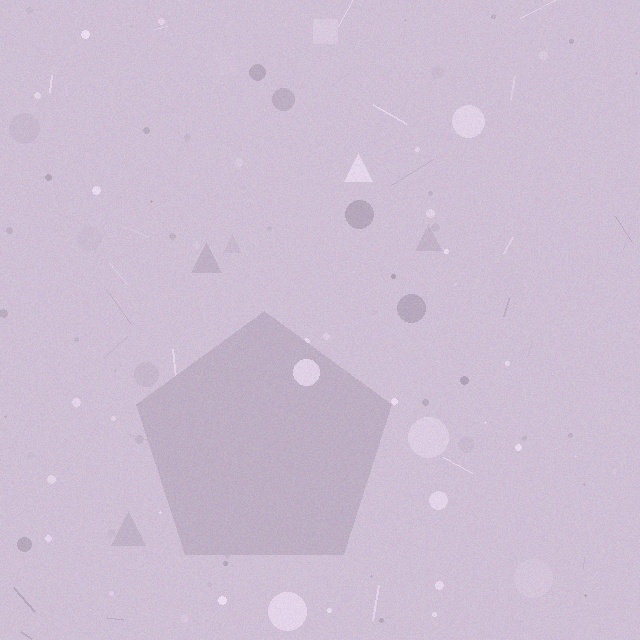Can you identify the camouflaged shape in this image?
The camouflaged shape is a pentagon.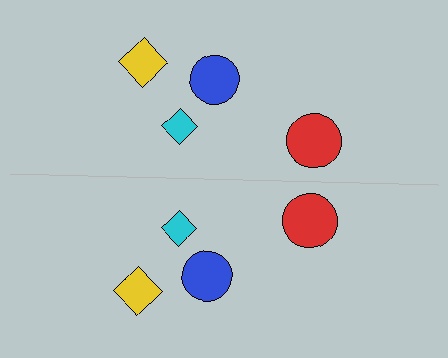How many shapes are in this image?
There are 8 shapes in this image.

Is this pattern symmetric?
Yes, this pattern has bilateral (reflection) symmetry.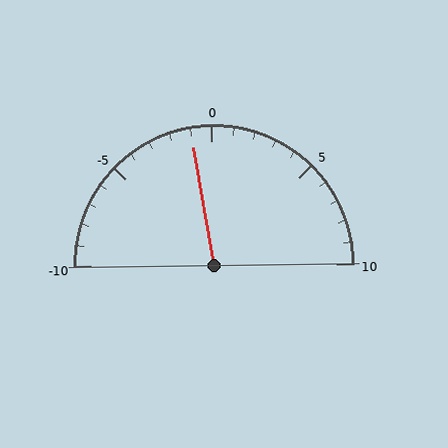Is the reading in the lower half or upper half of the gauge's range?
The reading is in the lower half of the range (-10 to 10).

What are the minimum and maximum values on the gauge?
The gauge ranges from -10 to 10.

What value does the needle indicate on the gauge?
The needle indicates approximately -1.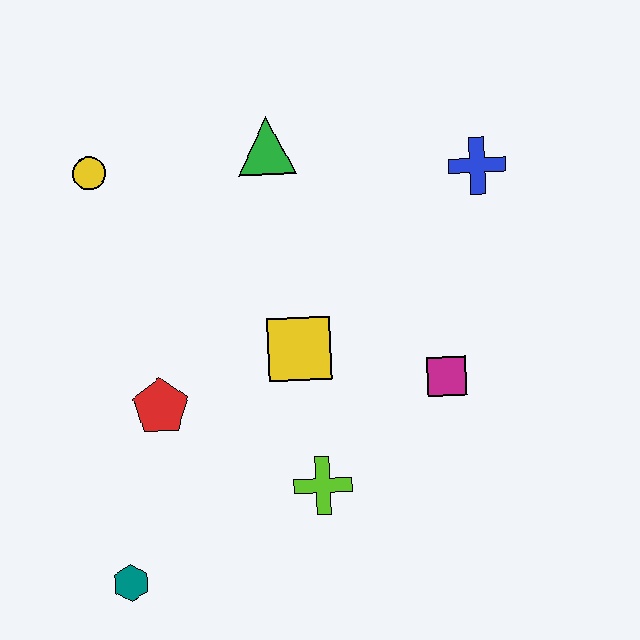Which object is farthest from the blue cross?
The teal hexagon is farthest from the blue cross.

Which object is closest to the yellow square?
The lime cross is closest to the yellow square.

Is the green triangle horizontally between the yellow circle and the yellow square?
Yes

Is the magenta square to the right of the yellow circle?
Yes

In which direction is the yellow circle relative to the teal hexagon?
The yellow circle is above the teal hexagon.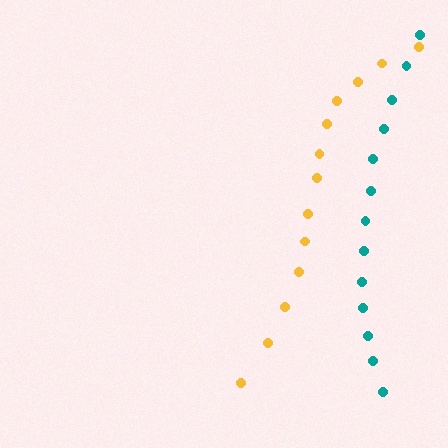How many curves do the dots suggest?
There are 2 distinct paths.